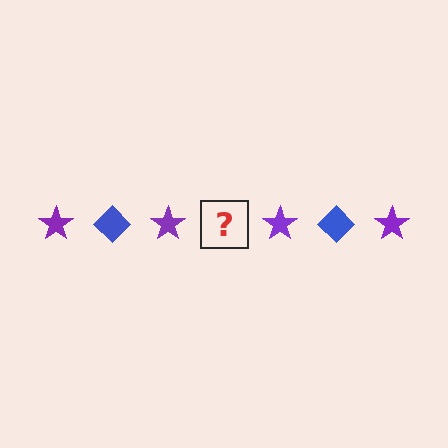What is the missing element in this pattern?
The missing element is a blue diamond.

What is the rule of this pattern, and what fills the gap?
The rule is that the pattern alternates between purple star and blue diamond. The gap should be filled with a blue diamond.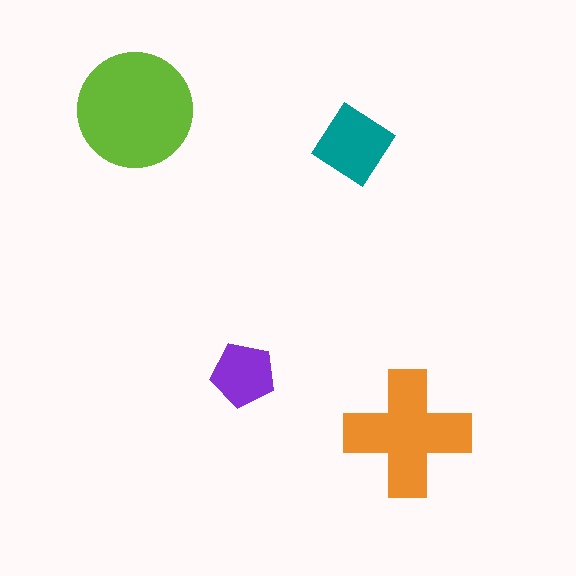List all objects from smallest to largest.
The purple pentagon, the teal diamond, the orange cross, the lime circle.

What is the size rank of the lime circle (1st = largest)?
1st.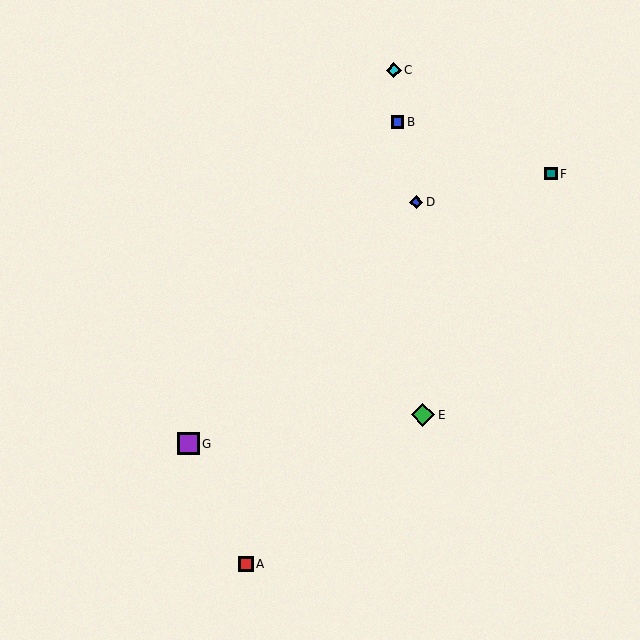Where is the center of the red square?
The center of the red square is at (246, 564).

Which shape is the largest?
The green diamond (labeled E) is the largest.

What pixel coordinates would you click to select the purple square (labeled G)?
Click at (188, 444) to select the purple square G.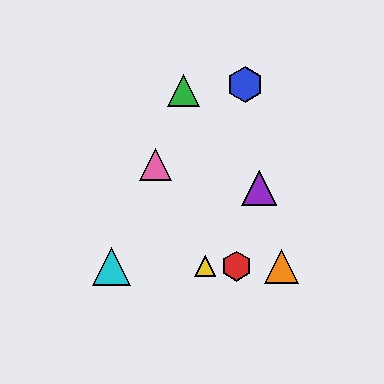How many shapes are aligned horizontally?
4 shapes (the red hexagon, the yellow triangle, the orange triangle, the cyan triangle) are aligned horizontally.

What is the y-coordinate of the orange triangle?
The orange triangle is at y≈266.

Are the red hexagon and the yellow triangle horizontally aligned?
Yes, both are at y≈266.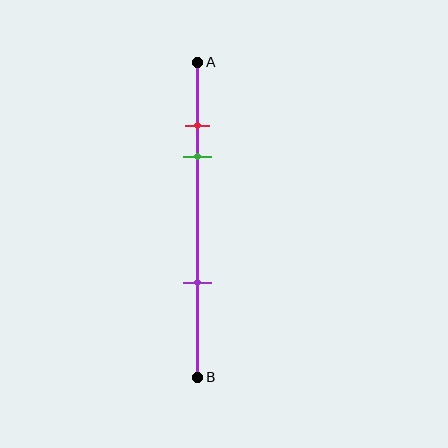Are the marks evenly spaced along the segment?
No, the marks are not evenly spaced.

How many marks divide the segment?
There are 3 marks dividing the segment.